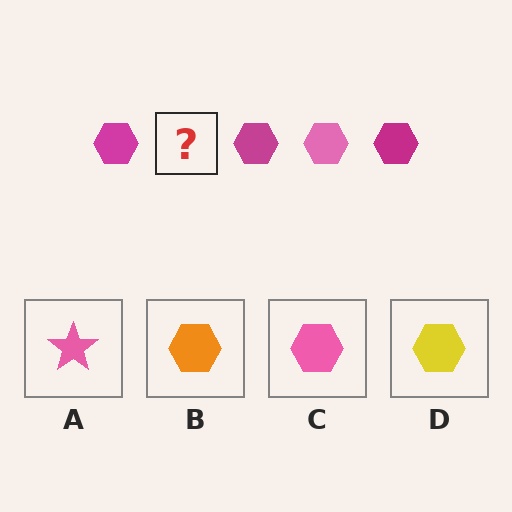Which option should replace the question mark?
Option C.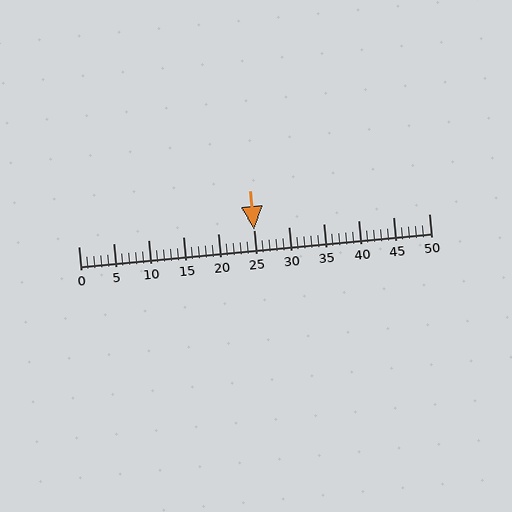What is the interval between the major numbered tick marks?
The major tick marks are spaced 5 units apart.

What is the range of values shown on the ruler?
The ruler shows values from 0 to 50.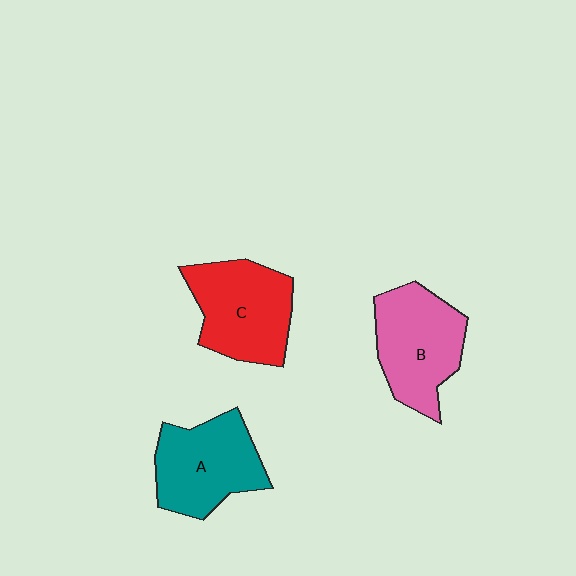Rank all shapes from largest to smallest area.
From largest to smallest: C (red), B (pink), A (teal).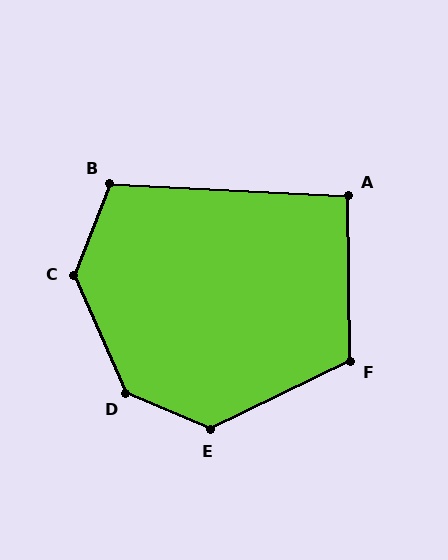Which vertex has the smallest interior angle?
A, at approximately 94 degrees.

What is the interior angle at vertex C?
Approximately 135 degrees (obtuse).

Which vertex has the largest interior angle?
D, at approximately 137 degrees.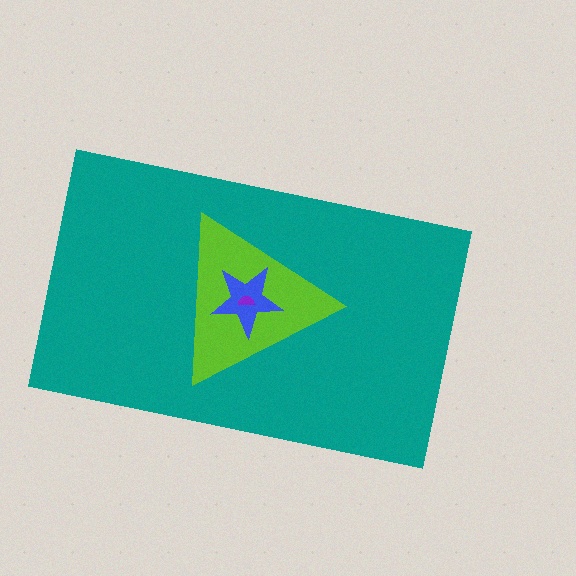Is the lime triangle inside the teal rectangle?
Yes.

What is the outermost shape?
The teal rectangle.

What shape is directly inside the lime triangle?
The blue star.